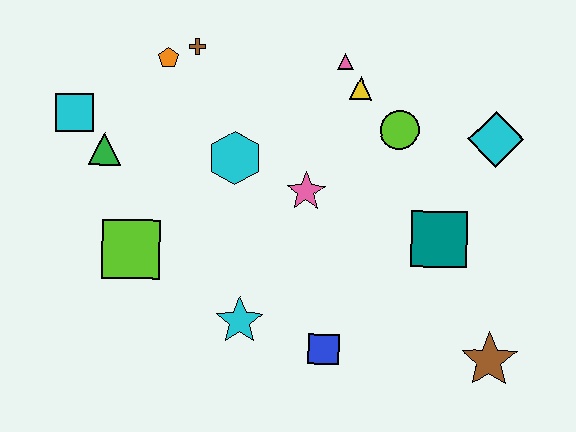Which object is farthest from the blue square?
The cyan square is farthest from the blue square.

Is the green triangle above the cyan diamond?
No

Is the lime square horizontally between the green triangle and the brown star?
Yes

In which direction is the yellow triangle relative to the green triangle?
The yellow triangle is to the right of the green triangle.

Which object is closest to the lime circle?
The yellow triangle is closest to the lime circle.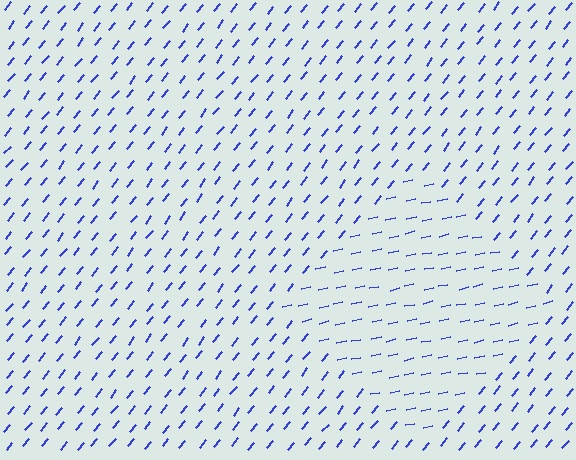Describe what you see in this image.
The image is filled with small blue line segments. A diamond region in the image has lines oriented differently from the surrounding lines, creating a visible texture boundary.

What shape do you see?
I see a diamond.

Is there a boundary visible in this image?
Yes, there is a texture boundary formed by a change in line orientation.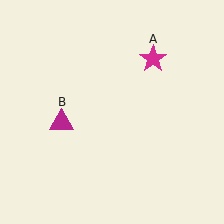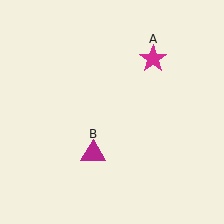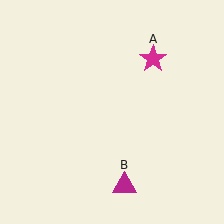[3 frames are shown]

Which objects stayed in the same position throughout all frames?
Magenta star (object A) remained stationary.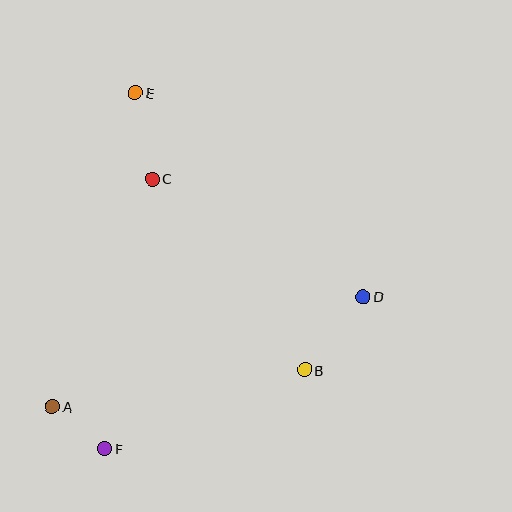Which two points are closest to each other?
Points A and F are closest to each other.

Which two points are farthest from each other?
Points E and F are farthest from each other.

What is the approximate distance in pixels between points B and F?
The distance between B and F is approximately 215 pixels.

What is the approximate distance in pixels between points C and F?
The distance between C and F is approximately 274 pixels.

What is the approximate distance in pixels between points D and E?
The distance between D and E is approximately 306 pixels.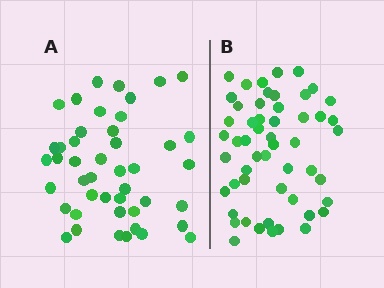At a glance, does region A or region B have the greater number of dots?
Region B (the right region) has more dots.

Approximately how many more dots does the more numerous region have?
Region B has roughly 8 or so more dots than region A.